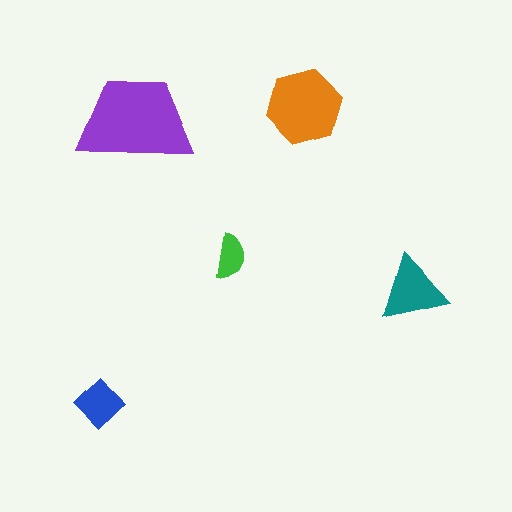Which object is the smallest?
The green semicircle.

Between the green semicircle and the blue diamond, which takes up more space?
The blue diamond.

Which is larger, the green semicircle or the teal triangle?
The teal triangle.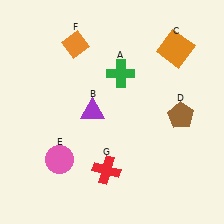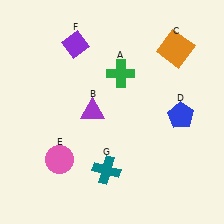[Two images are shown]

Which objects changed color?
D changed from brown to blue. F changed from orange to purple. G changed from red to teal.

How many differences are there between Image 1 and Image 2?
There are 3 differences between the two images.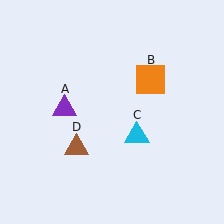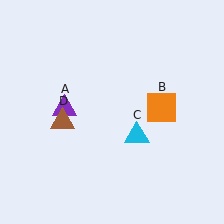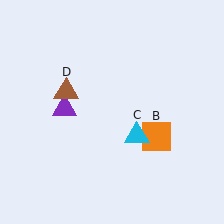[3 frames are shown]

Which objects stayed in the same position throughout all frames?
Purple triangle (object A) and cyan triangle (object C) remained stationary.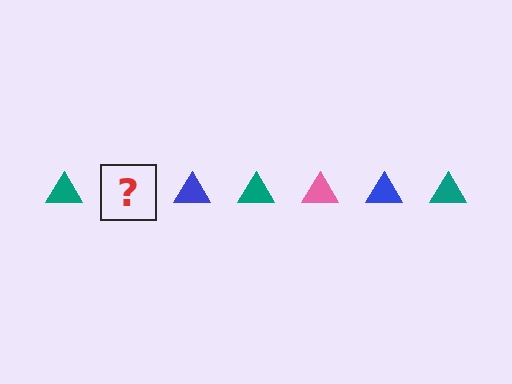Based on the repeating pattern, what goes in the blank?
The blank should be a pink triangle.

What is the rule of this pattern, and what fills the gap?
The rule is that the pattern cycles through teal, pink, blue triangles. The gap should be filled with a pink triangle.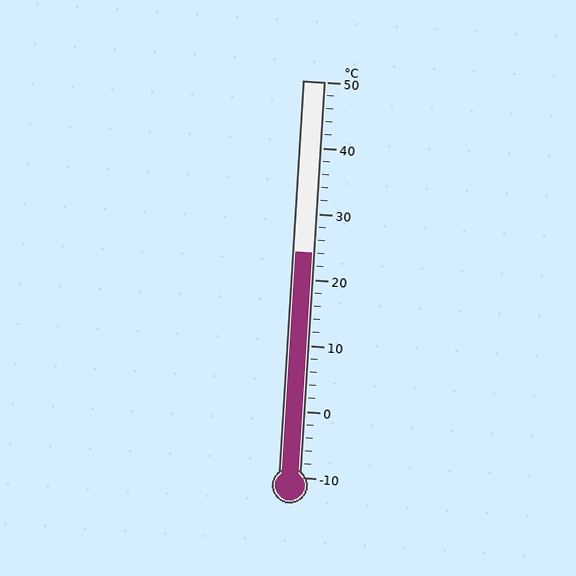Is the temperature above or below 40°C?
The temperature is below 40°C.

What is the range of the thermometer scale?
The thermometer scale ranges from -10°C to 50°C.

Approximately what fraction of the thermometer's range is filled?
The thermometer is filled to approximately 55% of its range.